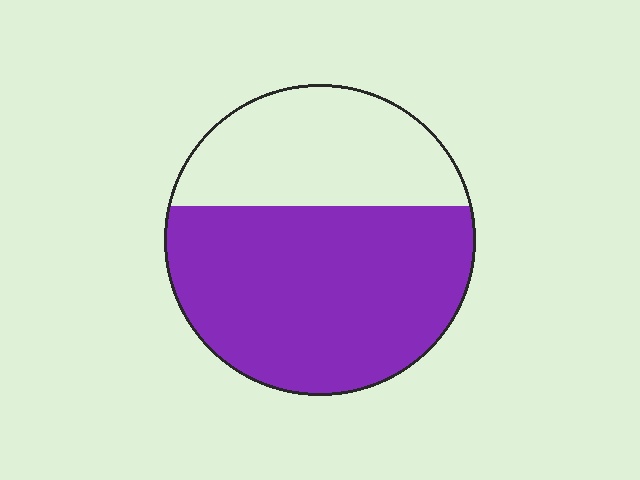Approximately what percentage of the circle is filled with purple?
Approximately 65%.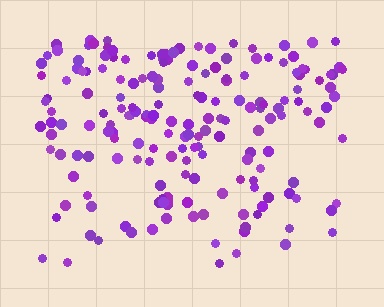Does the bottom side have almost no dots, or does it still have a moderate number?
Still a moderate number, just noticeably fewer than the top.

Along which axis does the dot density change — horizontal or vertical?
Vertical.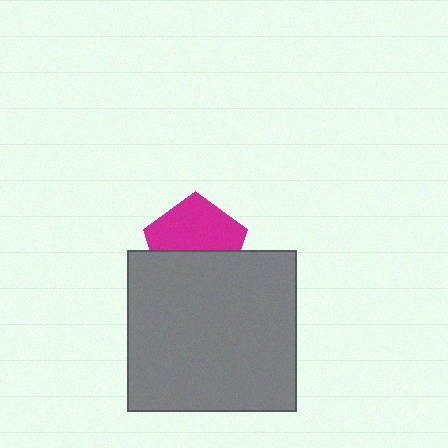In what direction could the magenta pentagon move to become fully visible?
The magenta pentagon could move up. That would shift it out from behind the gray rectangle entirely.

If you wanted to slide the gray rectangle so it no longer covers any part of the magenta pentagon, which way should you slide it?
Slide it down — that is the most direct way to separate the two shapes.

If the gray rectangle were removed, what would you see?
You would see the complete magenta pentagon.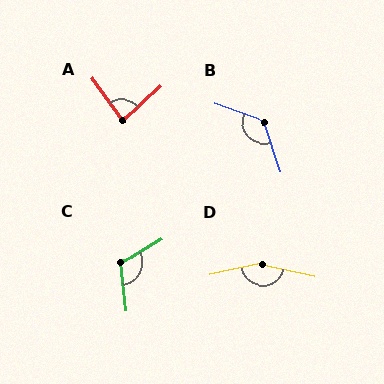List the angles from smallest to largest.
A (83°), C (114°), B (128°), D (155°).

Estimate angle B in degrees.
Approximately 128 degrees.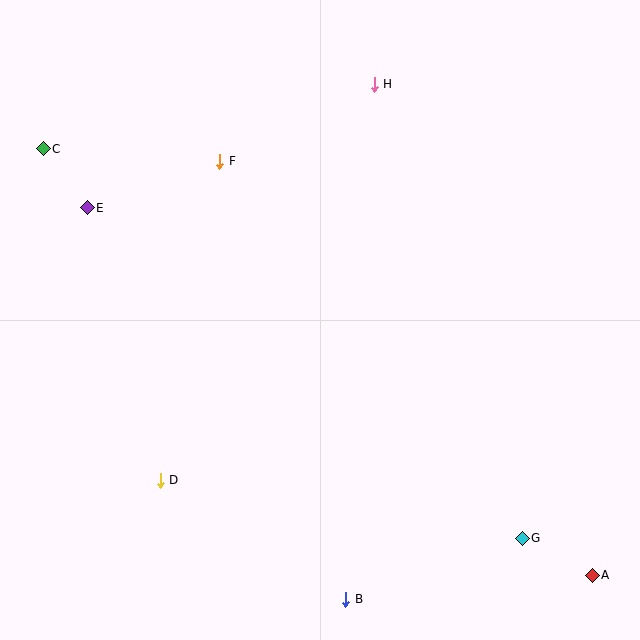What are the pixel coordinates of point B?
Point B is at (346, 599).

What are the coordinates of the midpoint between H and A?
The midpoint between H and A is at (483, 330).